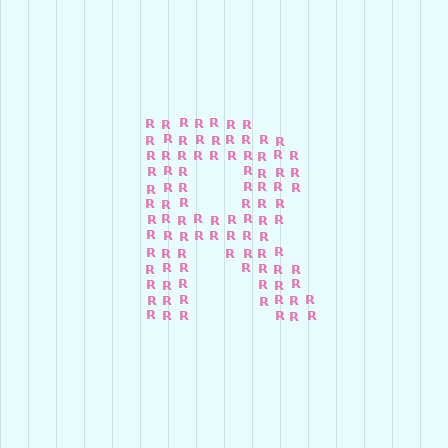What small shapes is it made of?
It is made of small letter R's.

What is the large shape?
The large shape is the letter R.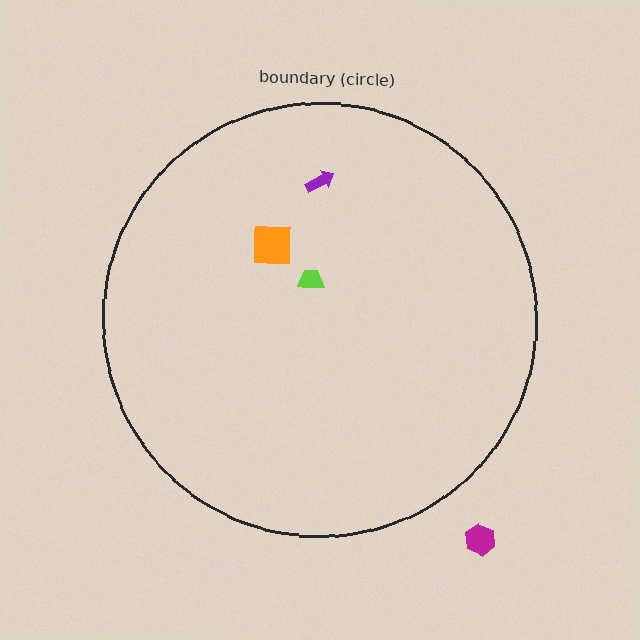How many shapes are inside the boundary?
3 inside, 1 outside.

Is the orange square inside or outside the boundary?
Inside.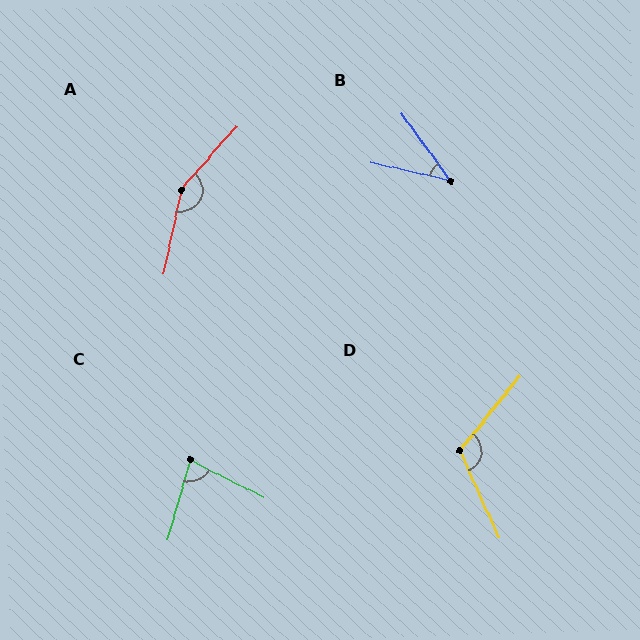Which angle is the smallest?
B, at approximately 42 degrees.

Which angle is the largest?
A, at approximately 151 degrees.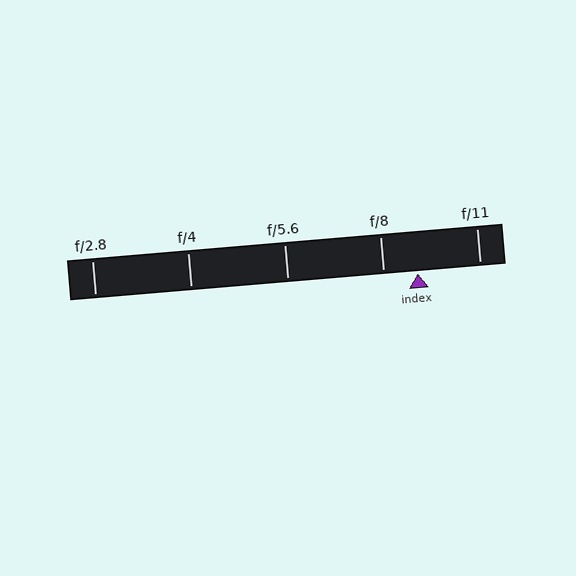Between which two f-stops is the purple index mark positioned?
The index mark is between f/8 and f/11.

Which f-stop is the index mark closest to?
The index mark is closest to f/8.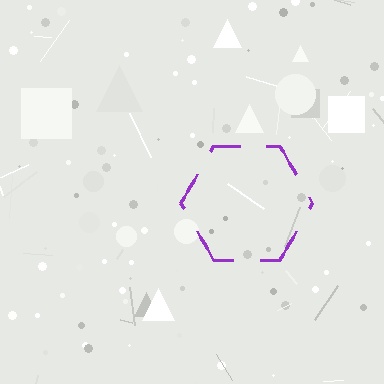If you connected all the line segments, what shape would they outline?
They would outline a hexagon.